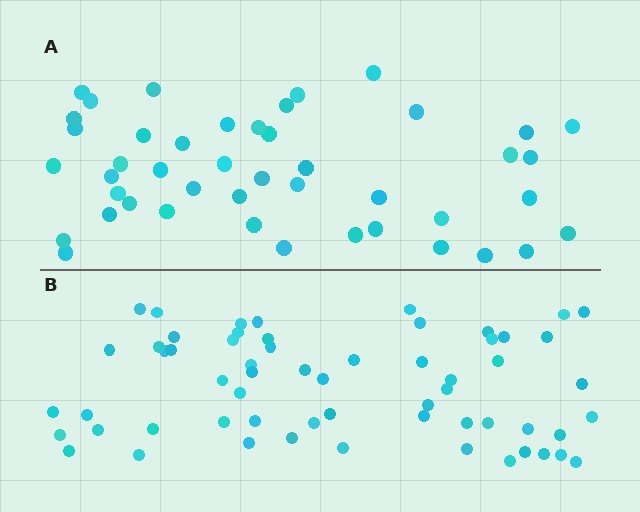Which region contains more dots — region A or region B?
Region B (the bottom region) has more dots.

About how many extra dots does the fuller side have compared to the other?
Region B has approximately 15 more dots than region A.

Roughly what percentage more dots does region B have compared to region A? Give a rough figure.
About 35% more.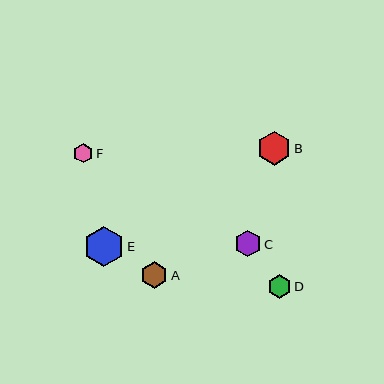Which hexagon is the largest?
Hexagon E is the largest with a size of approximately 40 pixels.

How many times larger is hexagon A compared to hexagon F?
Hexagon A is approximately 1.4 times the size of hexagon F.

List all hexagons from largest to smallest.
From largest to smallest: E, B, A, C, D, F.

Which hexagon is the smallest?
Hexagon F is the smallest with a size of approximately 19 pixels.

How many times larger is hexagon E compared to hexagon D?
Hexagon E is approximately 1.7 times the size of hexagon D.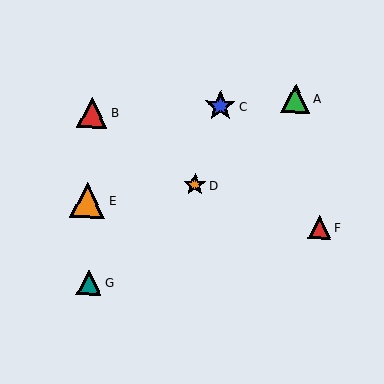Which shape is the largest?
The orange triangle (labeled E) is the largest.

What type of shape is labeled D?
Shape D is an orange star.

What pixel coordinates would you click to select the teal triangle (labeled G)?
Click at (89, 282) to select the teal triangle G.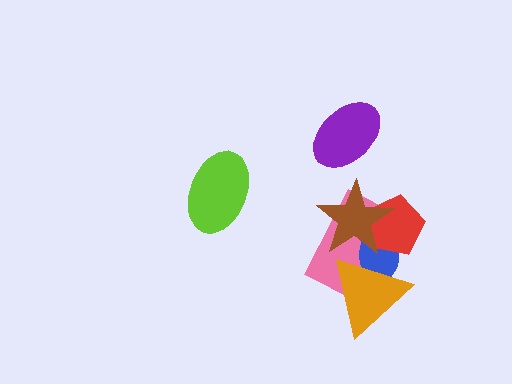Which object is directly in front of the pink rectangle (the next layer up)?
The blue ellipse is directly in front of the pink rectangle.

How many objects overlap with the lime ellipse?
0 objects overlap with the lime ellipse.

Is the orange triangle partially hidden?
Yes, it is partially covered by another shape.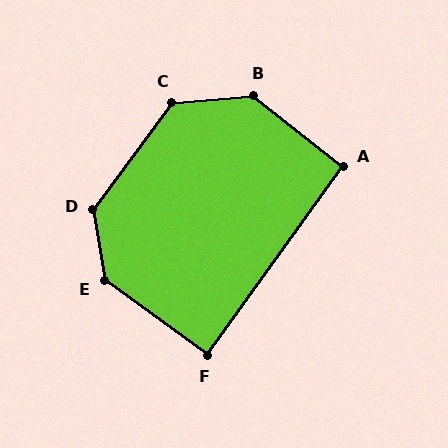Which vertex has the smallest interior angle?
F, at approximately 90 degrees.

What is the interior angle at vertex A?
Approximately 93 degrees (approximately right).